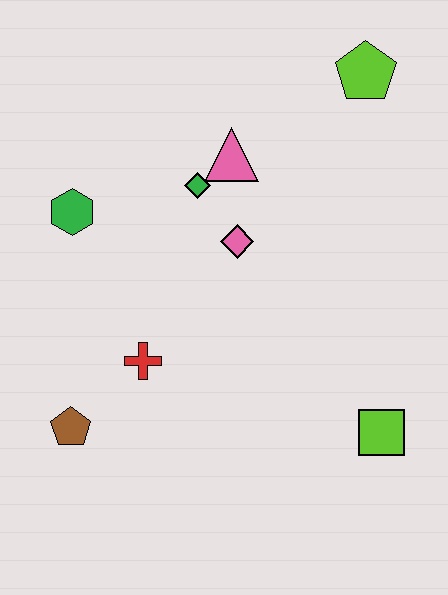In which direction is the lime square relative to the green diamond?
The lime square is below the green diamond.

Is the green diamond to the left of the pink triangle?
Yes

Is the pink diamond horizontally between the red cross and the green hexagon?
No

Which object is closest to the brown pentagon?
The red cross is closest to the brown pentagon.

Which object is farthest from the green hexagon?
The lime square is farthest from the green hexagon.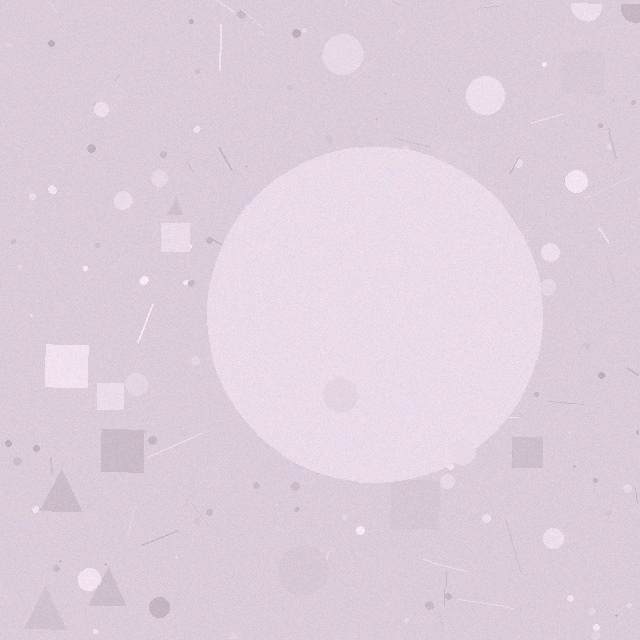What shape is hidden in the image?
A circle is hidden in the image.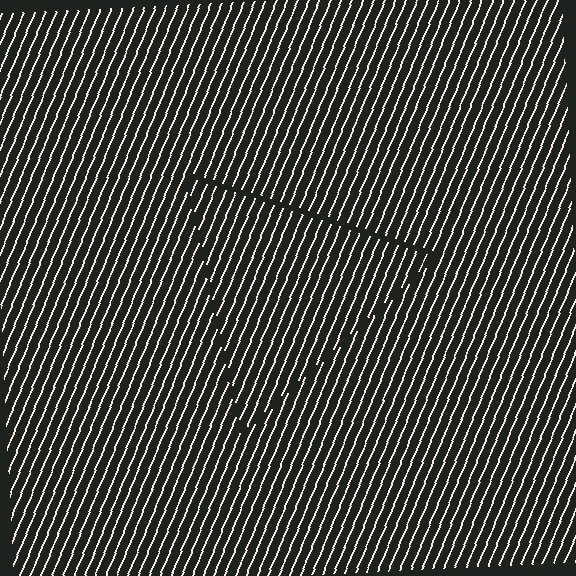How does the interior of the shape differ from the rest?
The interior of the shape contains the same grating, shifted by half a period — the contour is defined by the phase discontinuity where line-ends from the inner and outer gratings abut.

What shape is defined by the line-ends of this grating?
An illusory triangle. The interior of the shape contains the same grating, shifted by half a period — the contour is defined by the phase discontinuity where line-ends from the inner and outer gratings abut.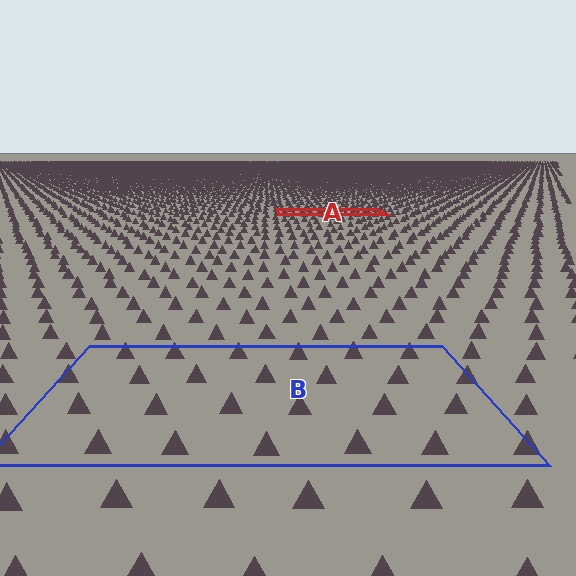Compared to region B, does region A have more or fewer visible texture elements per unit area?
Region A has more texture elements per unit area — they are packed more densely because it is farther away.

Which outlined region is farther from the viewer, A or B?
Region A is farther from the viewer — the texture elements inside it appear smaller and more densely packed.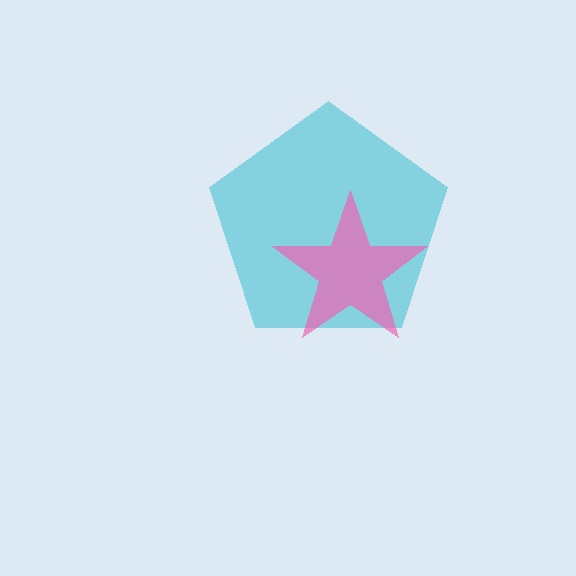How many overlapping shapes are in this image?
There are 2 overlapping shapes in the image.